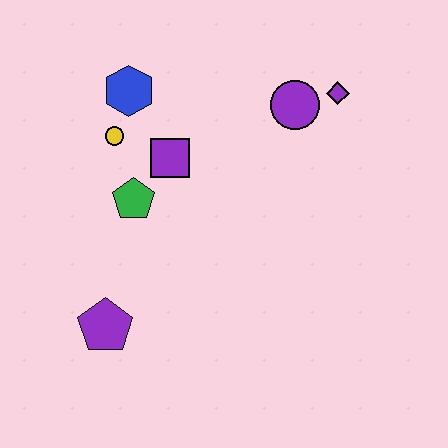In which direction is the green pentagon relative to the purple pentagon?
The green pentagon is above the purple pentagon.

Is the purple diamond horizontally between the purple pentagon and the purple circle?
No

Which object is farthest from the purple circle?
The purple pentagon is farthest from the purple circle.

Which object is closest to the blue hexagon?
The yellow circle is closest to the blue hexagon.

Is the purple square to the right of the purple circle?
No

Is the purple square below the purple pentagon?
No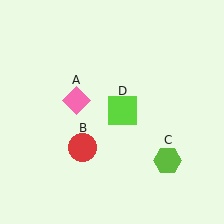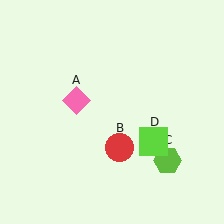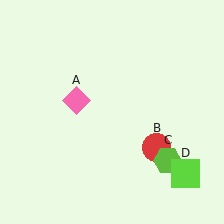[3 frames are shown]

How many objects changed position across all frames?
2 objects changed position: red circle (object B), lime square (object D).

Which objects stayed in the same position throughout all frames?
Pink diamond (object A) and lime hexagon (object C) remained stationary.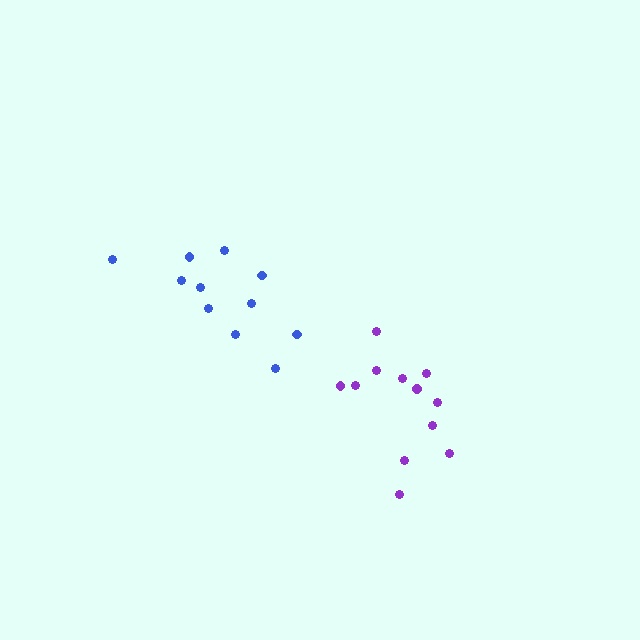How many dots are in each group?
Group 1: 11 dots, Group 2: 12 dots (23 total).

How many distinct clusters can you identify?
There are 2 distinct clusters.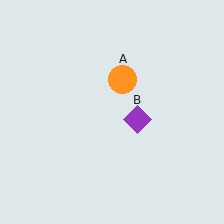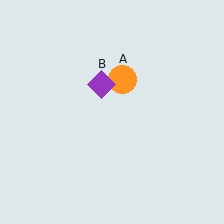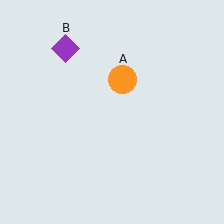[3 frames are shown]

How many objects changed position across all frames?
1 object changed position: purple diamond (object B).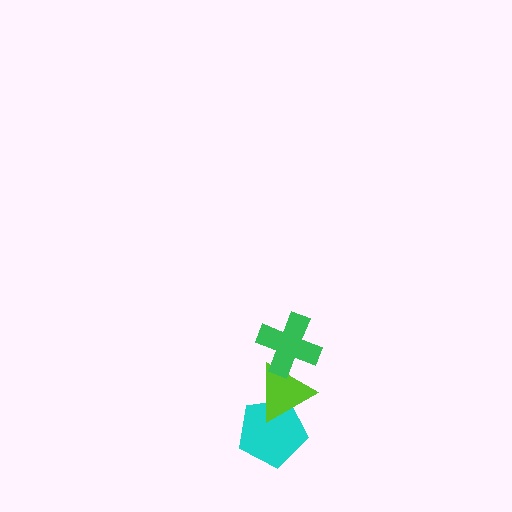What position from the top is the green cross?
The green cross is 1st from the top.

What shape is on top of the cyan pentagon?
The lime triangle is on top of the cyan pentagon.